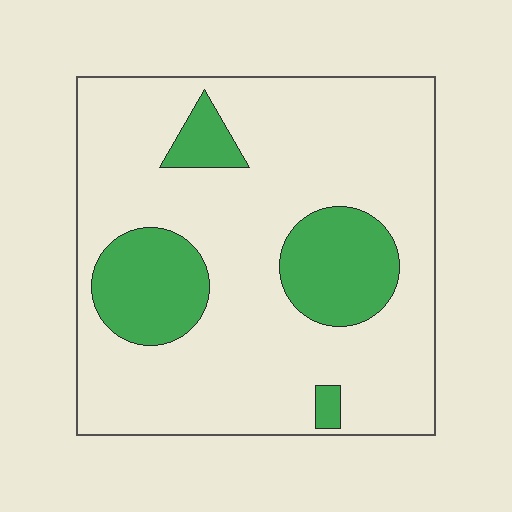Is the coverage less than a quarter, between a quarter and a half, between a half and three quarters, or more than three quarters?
Less than a quarter.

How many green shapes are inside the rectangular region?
4.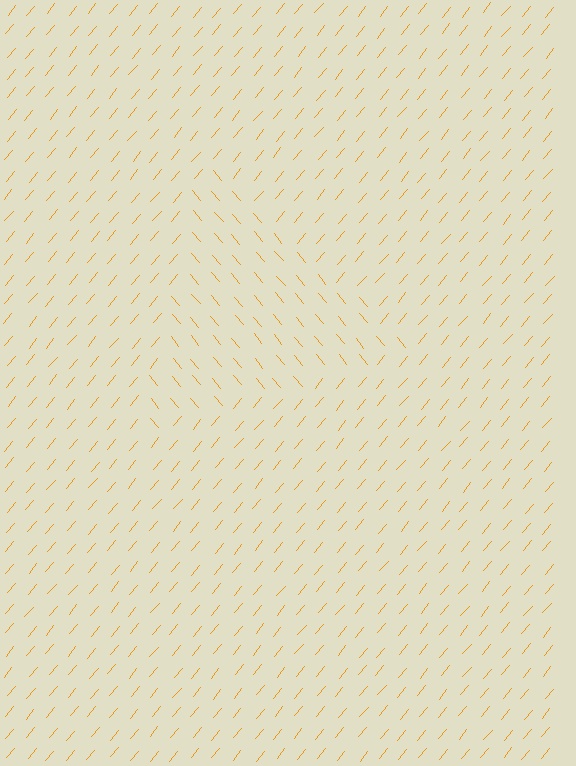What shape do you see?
I see a triangle.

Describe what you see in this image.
The image is filled with small orange line segments. A triangle region in the image has lines oriented differently from the surrounding lines, creating a visible texture boundary.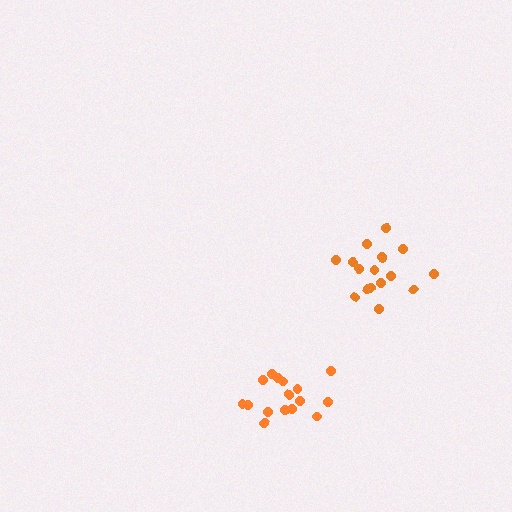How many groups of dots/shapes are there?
There are 2 groups.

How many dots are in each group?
Group 1: 16 dots, Group 2: 17 dots (33 total).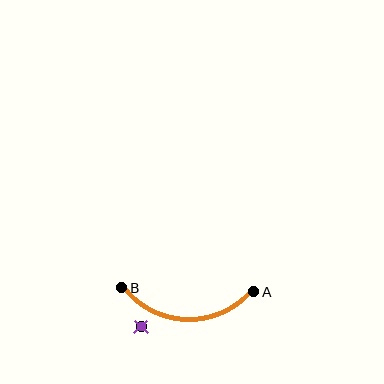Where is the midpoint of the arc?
The arc midpoint is the point on the curve farthest from the straight line joining A and B. It sits below that line.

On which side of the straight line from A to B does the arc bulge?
The arc bulges below the straight line connecting A and B.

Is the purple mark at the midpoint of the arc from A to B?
No — the purple mark does not lie on the arc at all. It sits slightly outside the curve.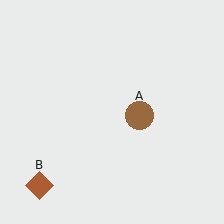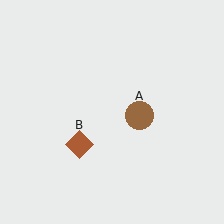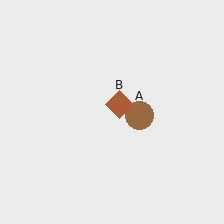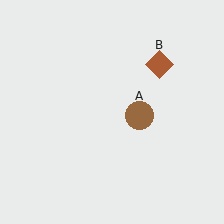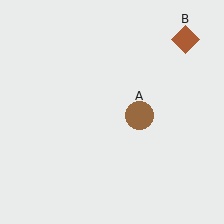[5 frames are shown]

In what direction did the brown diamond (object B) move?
The brown diamond (object B) moved up and to the right.